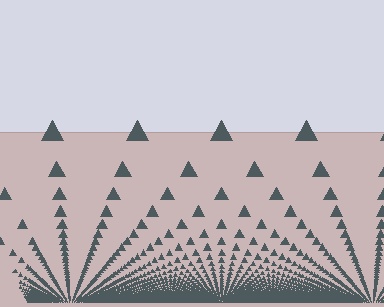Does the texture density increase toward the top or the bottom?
Density increases toward the bottom.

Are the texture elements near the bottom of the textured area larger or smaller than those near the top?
Smaller. The gradient is inverted — elements near the bottom are smaller and denser.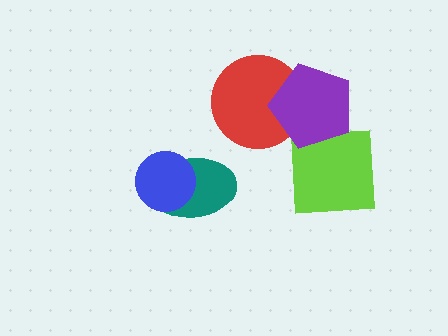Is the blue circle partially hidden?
No, no other shape covers it.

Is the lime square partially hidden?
Yes, it is partially covered by another shape.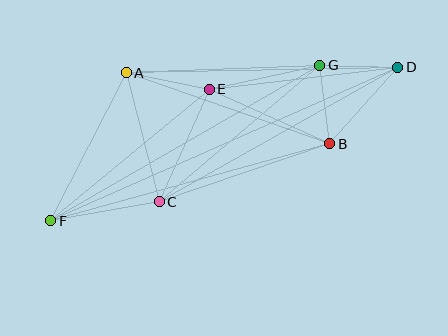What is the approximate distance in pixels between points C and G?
The distance between C and G is approximately 211 pixels.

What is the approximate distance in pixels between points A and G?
The distance between A and G is approximately 194 pixels.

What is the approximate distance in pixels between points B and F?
The distance between B and F is approximately 290 pixels.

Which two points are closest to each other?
Points D and G are closest to each other.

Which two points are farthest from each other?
Points D and F are farthest from each other.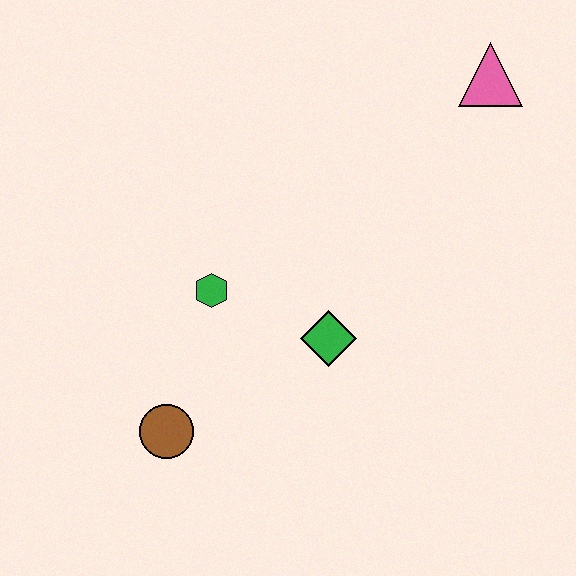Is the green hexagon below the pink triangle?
Yes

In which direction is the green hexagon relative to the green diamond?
The green hexagon is to the left of the green diamond.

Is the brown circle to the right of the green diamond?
No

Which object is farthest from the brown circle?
The pink triangle is farthest from the brown circle.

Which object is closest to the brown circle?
The green hexagon is closest to the brown circle.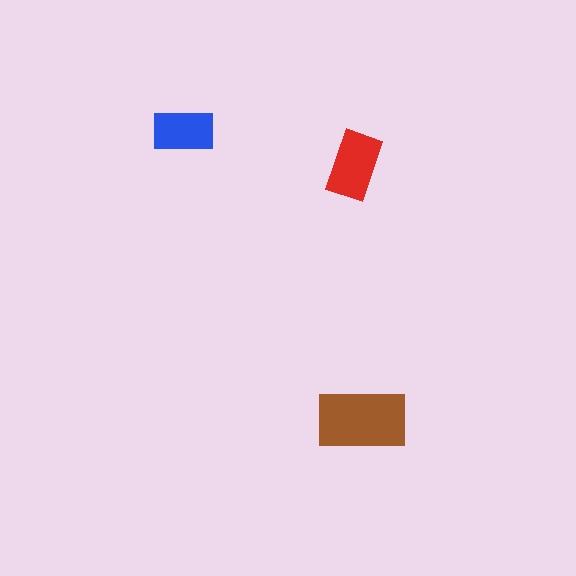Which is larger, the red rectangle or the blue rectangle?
The red one.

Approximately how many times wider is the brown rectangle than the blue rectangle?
About 1.5 times wider.